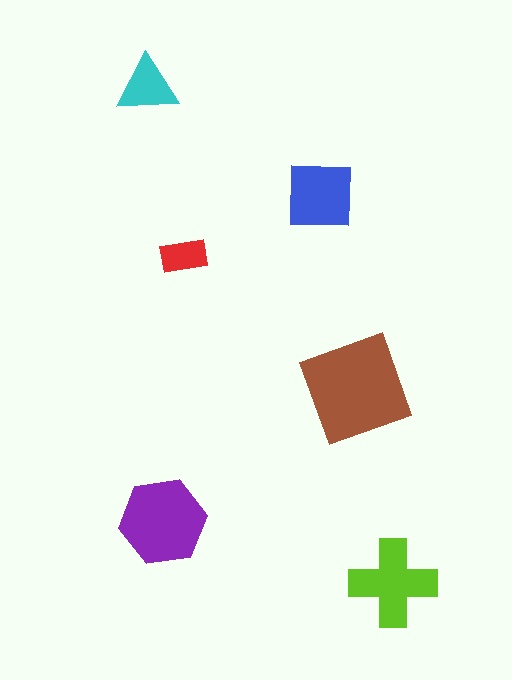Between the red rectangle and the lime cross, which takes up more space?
The lime cross.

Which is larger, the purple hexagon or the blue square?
The purple hexagon.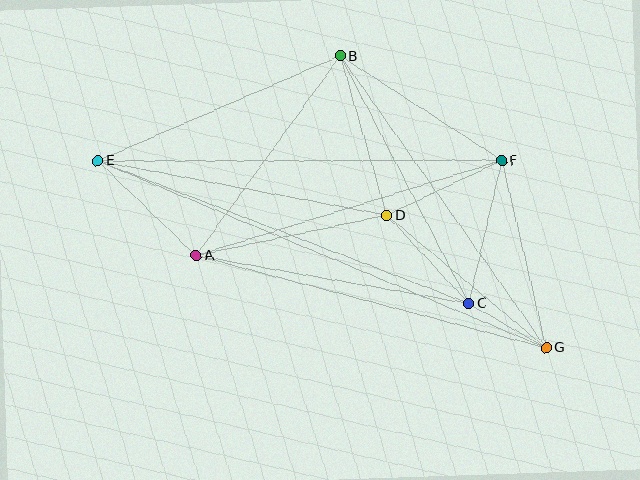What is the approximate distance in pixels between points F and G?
The distance between F and G is approximately 192 pixels.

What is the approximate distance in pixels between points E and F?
The distance between E and F is approximately 404 pixels.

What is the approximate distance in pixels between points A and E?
The distance between A and E is approximately 137 pixels.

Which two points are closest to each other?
Points C and G are closest to each other.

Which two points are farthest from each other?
Points E and G are farthest from each other.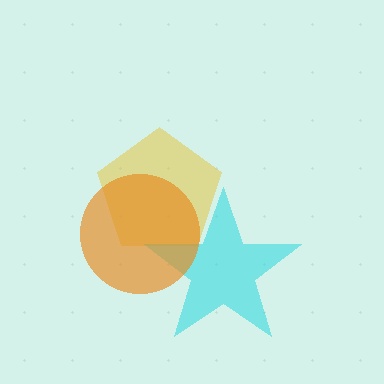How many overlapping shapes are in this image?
There are 3 overlapping shapes in the image.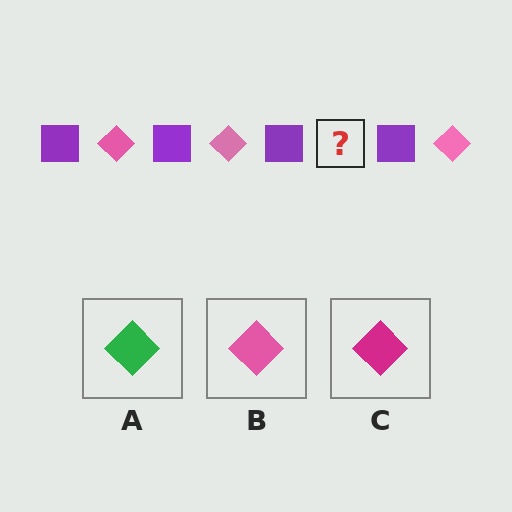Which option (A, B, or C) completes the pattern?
B.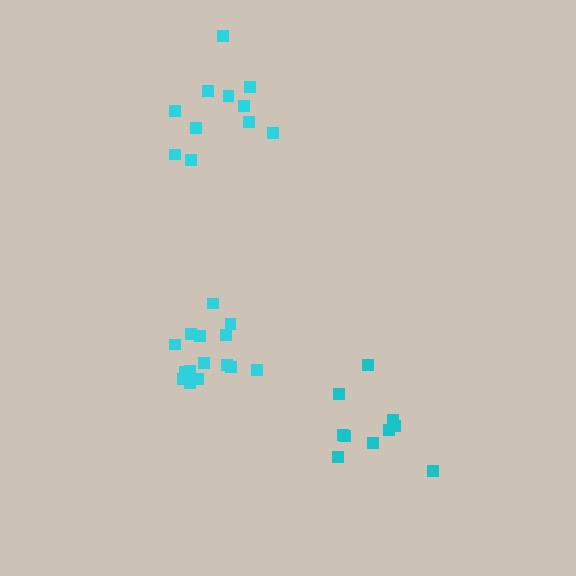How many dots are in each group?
Group 1: 11 dots, Group 2: 15 dots, Group 3: 10 dots (36 total).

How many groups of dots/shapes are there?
There are 3 groups.